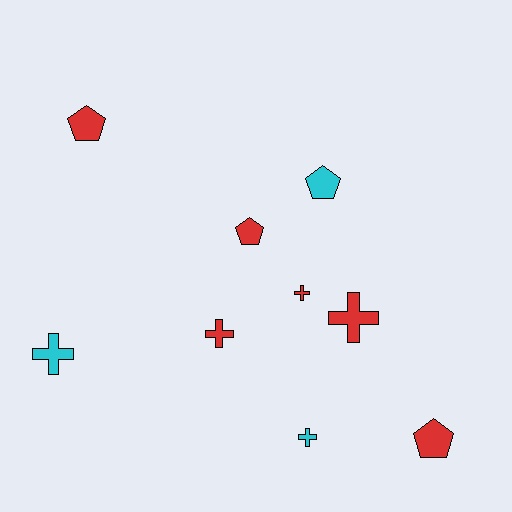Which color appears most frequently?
Red, with 6 objects.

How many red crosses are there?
There are 3 red crosses.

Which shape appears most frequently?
Cross, with 5 objects.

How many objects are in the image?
There are 9 objects.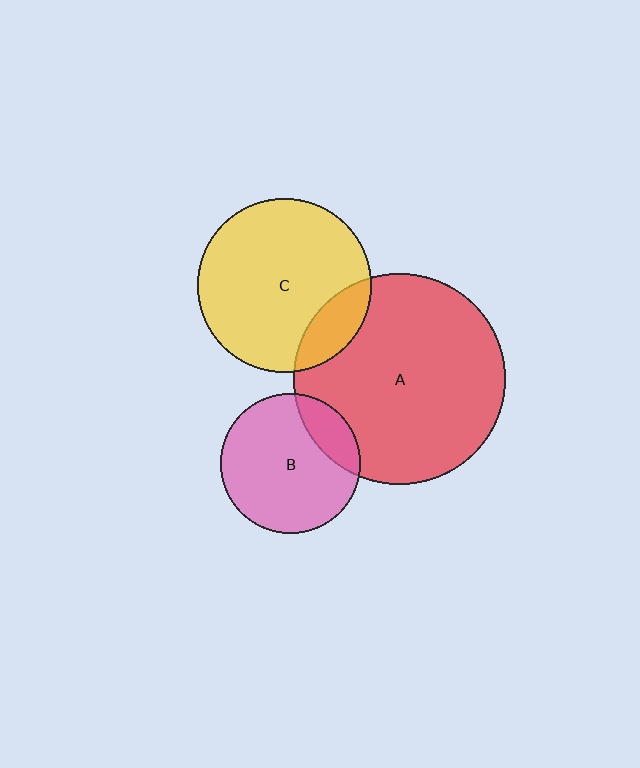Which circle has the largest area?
Circle A (red).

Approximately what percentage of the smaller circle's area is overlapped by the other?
Approximately 20%.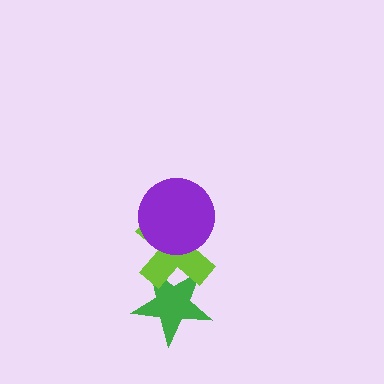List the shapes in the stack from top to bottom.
From top to bottom: the purple circle, the lime cross, the green star.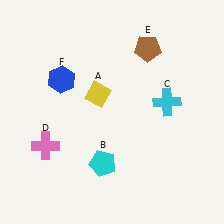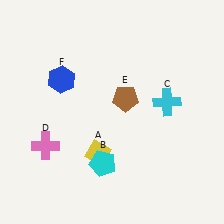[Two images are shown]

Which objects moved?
The objects that moved are: the yellow diamond (A), the brown pentagon (E).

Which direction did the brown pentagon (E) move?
The brown pentagon (E) moved down.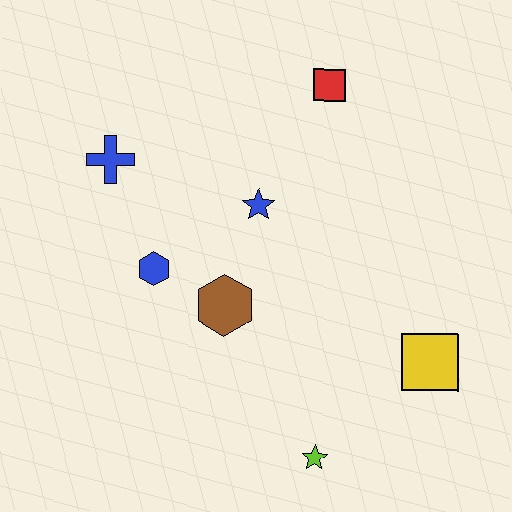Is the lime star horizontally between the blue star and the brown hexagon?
No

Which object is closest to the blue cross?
The blue hexagon is closest to the blue cross.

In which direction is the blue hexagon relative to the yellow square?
The blue hexagon is to the left of the yellow square.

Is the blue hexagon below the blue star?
Yes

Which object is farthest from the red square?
The lime star is farthest from the red square.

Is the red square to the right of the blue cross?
Yes